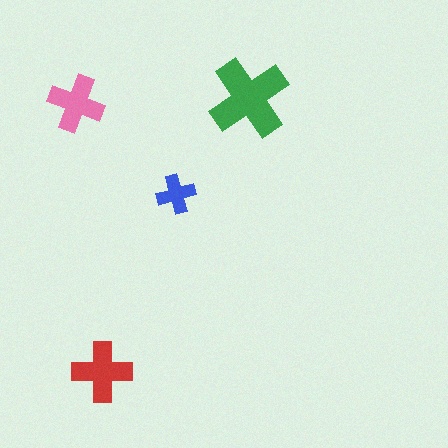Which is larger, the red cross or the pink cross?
The red one.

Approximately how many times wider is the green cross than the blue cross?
About 2 times wider.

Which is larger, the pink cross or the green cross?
The green one.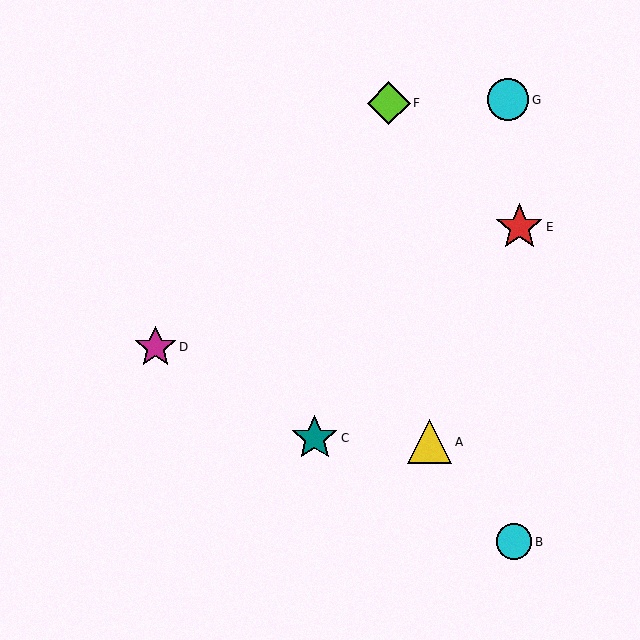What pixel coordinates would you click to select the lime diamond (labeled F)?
Click at (389, 103) to select the lime diamond F.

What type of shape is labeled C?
Shape C is a teal star.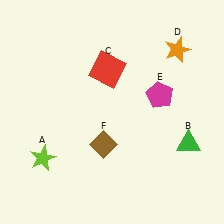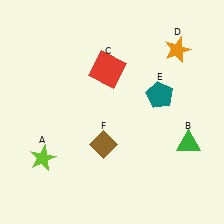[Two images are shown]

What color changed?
The pentagon (E) changed from magenta in Image 1 to teal in Image 2.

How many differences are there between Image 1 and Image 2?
There is 1 difference between the two images.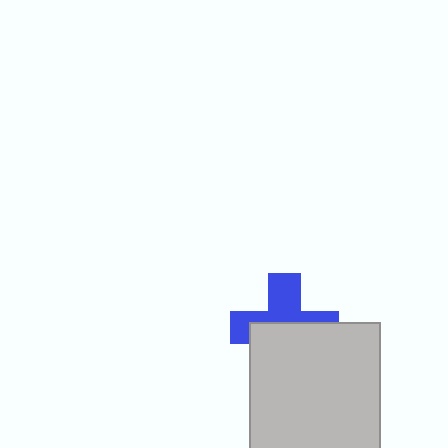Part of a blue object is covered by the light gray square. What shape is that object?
It is a cross.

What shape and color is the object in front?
The object in front is a light gray square.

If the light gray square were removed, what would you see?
You would see the complete blue cross.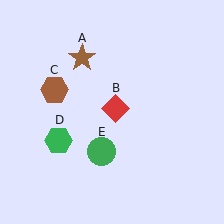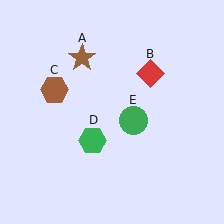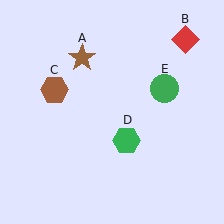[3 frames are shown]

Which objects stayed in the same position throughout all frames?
Brown star (object A) and brown hexagon (object C) remained stationary.